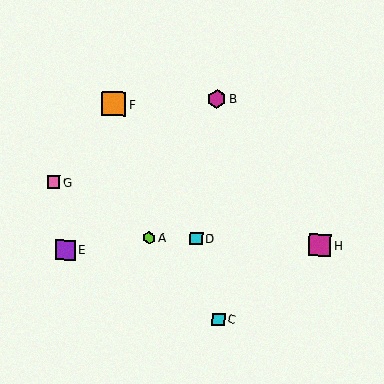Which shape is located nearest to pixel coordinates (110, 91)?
The orange square (labeled F) at (114, 104) is nearest to that location.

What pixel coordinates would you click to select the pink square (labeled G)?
Click at (54, 182) to select the pink square G.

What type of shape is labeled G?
Shape G is a pink square.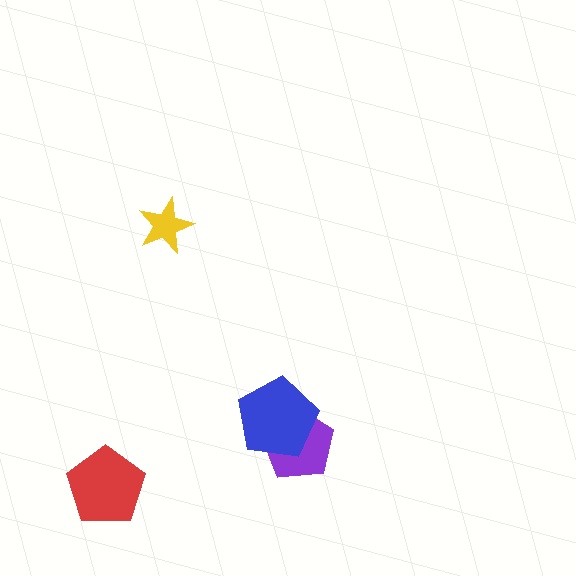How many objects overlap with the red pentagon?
0 objects overlap with the red pentagon.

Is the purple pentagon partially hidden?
Yes, it is partially covered by another shape.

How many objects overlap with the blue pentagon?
1 object overlaps with the blue pentagon.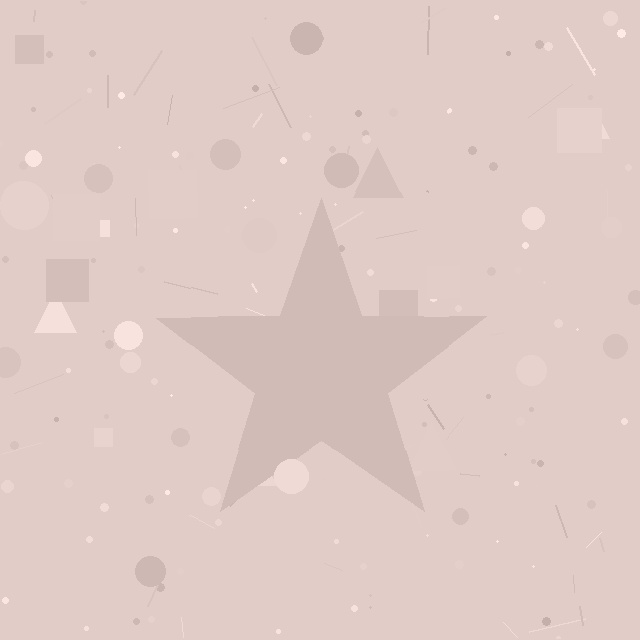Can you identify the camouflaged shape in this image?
The camouflaged shape is a star.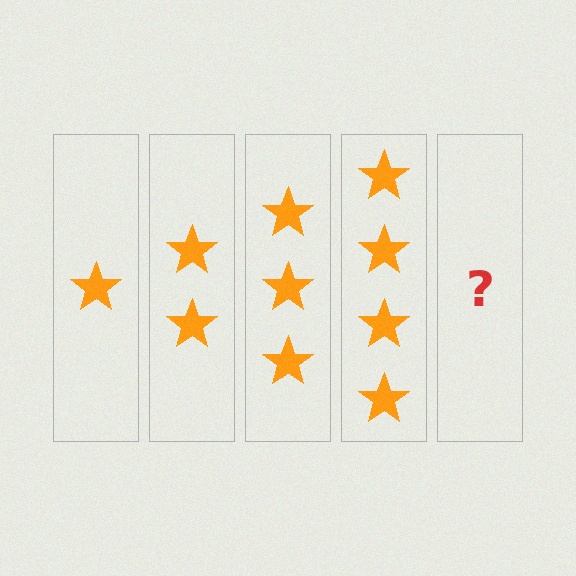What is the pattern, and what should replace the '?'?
The pattern is that each step adds one more star. The '?' should be 5 stars.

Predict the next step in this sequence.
The next step is 5 stars.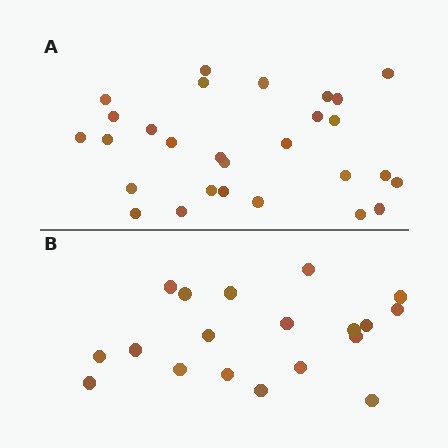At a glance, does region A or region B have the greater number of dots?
Region A (the top region) has more dots.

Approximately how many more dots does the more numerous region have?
Region A has roughly 8 or so more dots than region B.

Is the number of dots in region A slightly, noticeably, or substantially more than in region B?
Region A has substantially more. The ratio is roughly 1.5 to 1.